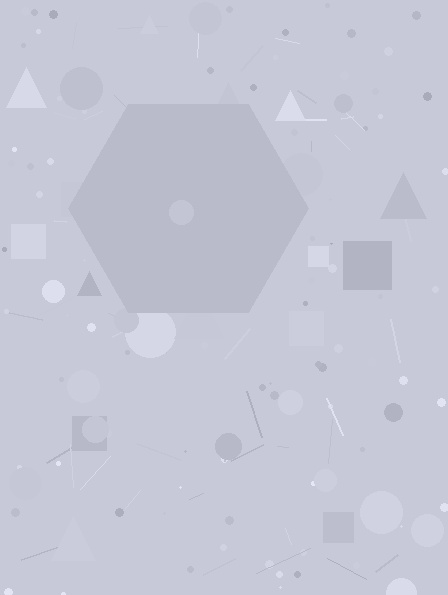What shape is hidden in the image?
A hexagon is hidden in the image.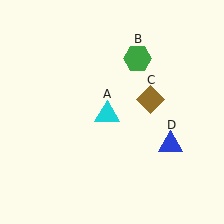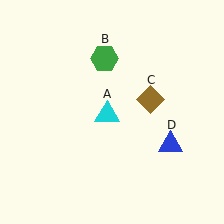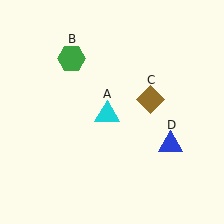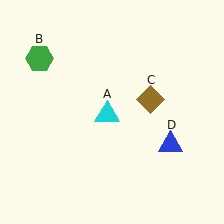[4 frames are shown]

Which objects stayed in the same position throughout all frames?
Cyan triangle (object A) and brown diamond (object C) and blue triangle (object D) remained stationary.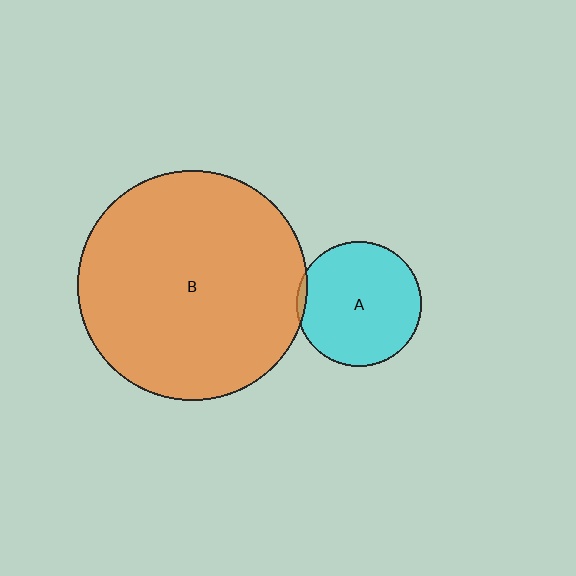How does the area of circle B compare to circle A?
Approximately 3.4 times.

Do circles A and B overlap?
Yes.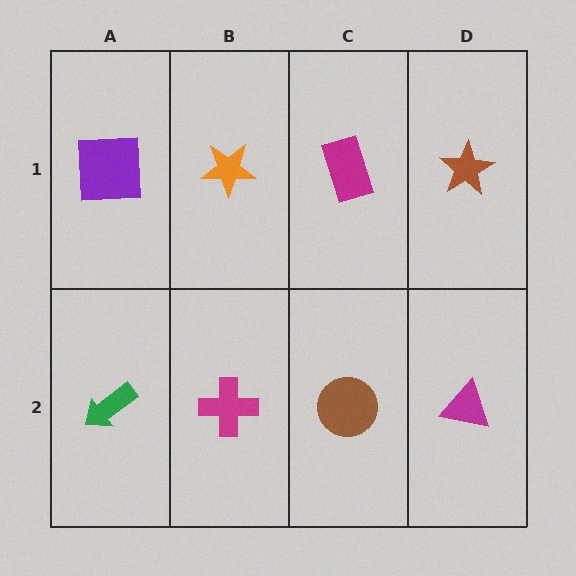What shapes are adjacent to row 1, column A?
A green arrow (row 2, column A), an orange star (row 1, column B).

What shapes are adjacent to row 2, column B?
An orange star (row 1, column B), a green arrow (row 2, column A), a brown circle (row 2, column C).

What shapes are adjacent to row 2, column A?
A purple square (row 1, column A), a magenta cross (row 2, column B).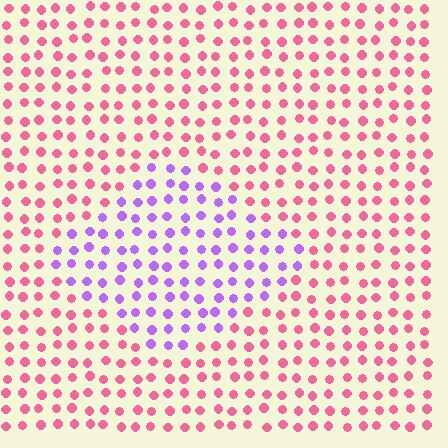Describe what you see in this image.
The image is filled with small pink elements in a uniform arrangement. A diamond-shaped region is visible where the elements are tinted to a slightly different hue, forming a subtle color boundary.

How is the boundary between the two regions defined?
The boundary is defined purely by a slight shift in hue (about 62 degrees). Spacing, size, and orientation are identical on both sides.